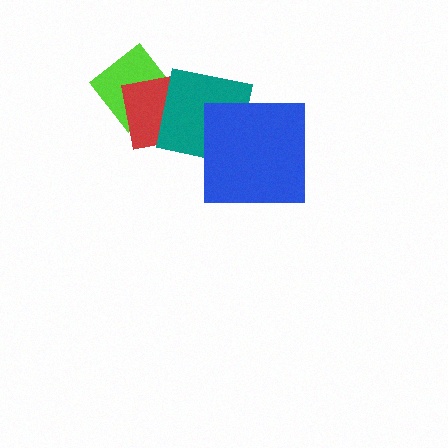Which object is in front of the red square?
The teal square is in front of the red square.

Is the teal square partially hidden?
Yes, it is partially covered by another shape.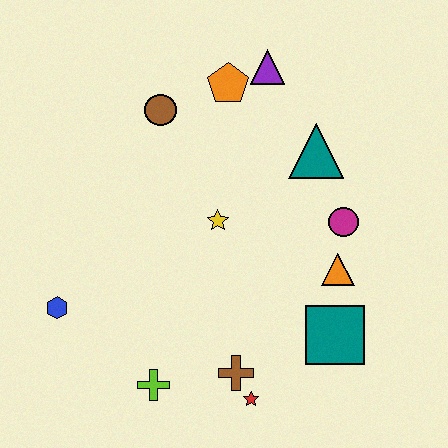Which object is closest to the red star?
The brown cross is closest to the red star.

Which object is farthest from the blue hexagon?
The purple triangle is farthest from the blue hexagon.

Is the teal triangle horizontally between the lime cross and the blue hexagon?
No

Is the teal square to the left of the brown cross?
No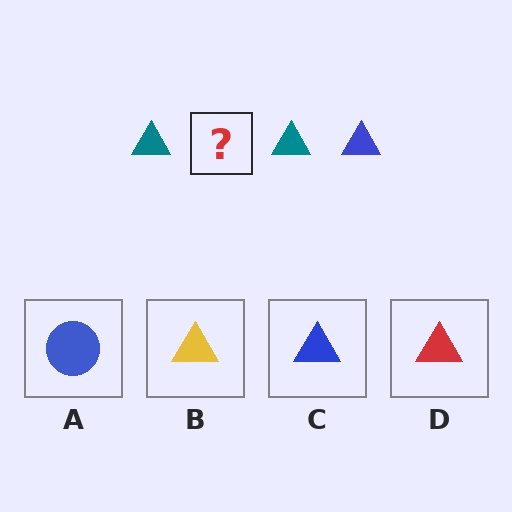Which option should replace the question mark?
Option C.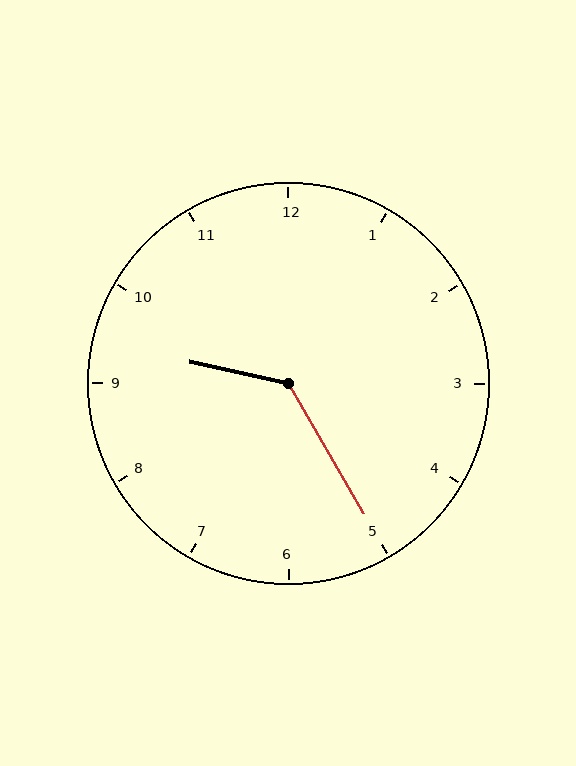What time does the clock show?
9:25.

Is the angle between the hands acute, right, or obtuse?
It is obtuse.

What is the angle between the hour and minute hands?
Approximately 132 degrees.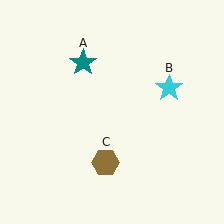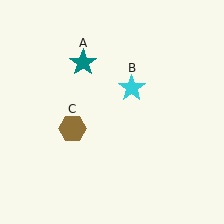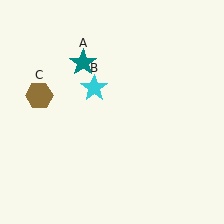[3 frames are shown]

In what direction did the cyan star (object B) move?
The cyan star (object B) moved left.